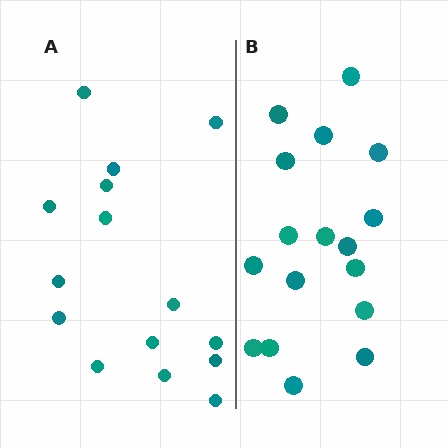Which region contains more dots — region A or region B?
Region B (the right region) has more dots.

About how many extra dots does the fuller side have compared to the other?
Region B has just a few more — roughly 2 or 3 more dots than region A.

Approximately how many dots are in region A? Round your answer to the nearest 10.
About 20 dots. (The exact count is 15, which rounds to 20.)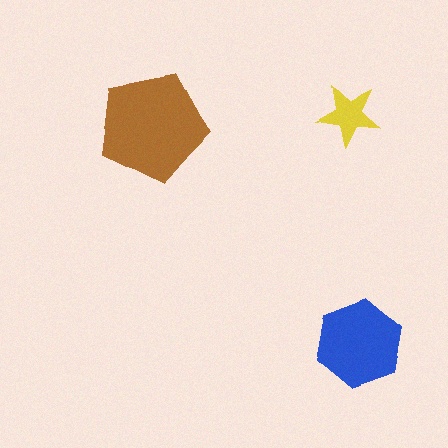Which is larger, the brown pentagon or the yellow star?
The brown pentagon.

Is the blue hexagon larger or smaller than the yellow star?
Larger.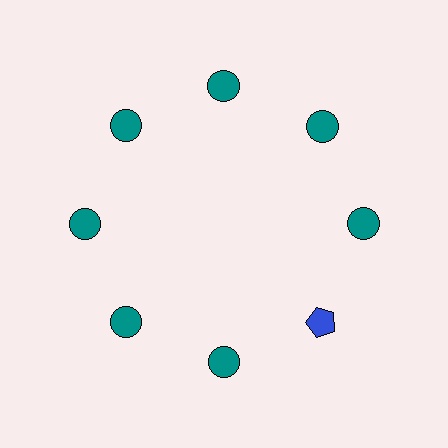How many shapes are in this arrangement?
There are 8 shapes arranged in a ring pattern.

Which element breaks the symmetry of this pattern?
The blue pentagon at roughly the 4 o'clock position breaks the symmetry. All other shapes are teal circles.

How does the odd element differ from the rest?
It differs in both color (blue instead of teal) and shape (pentagon instead of circle).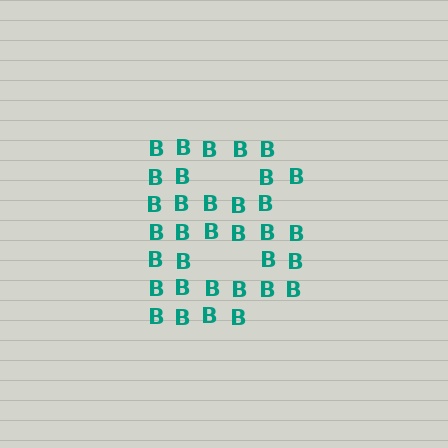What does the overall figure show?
The overall figure shows the letter B.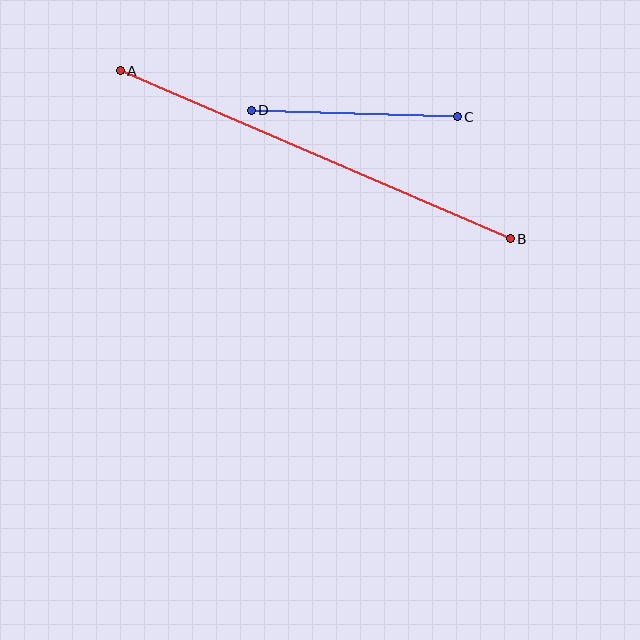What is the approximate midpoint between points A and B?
The midpoint is at approximately (315, 155) pixels.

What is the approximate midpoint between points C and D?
The midpoint is at approximately (354, 113) pixels.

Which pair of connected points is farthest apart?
Points A and B are farthest apart.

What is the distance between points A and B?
The distance is approximately 425 pixels.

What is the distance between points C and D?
The distance is approximately 206 pixels.